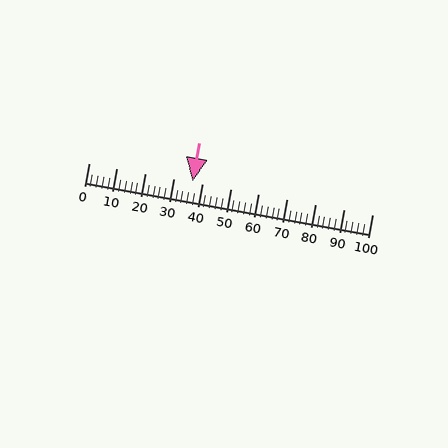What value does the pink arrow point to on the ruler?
The pink arrow points to approximately 37.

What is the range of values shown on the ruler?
The ruler shows values from 0 to 100.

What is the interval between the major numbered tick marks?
The major tick marks are spaced 10 units apart.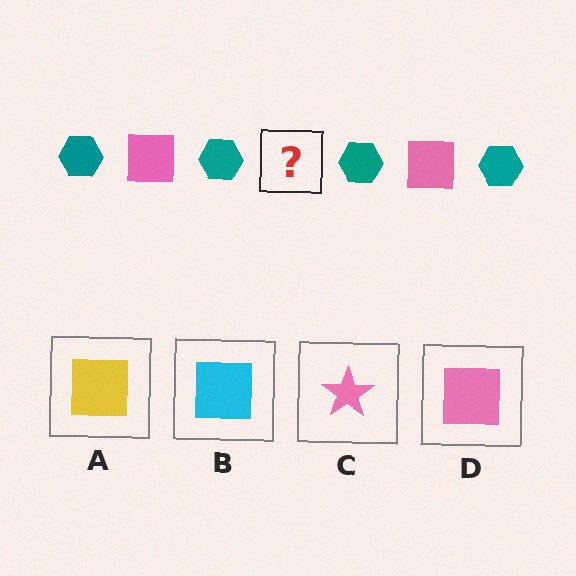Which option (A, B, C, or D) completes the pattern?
D.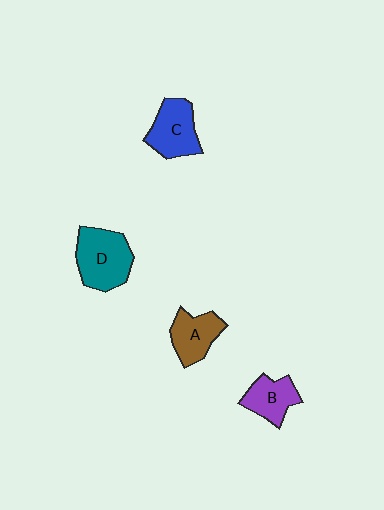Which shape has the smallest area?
Shape B (purple).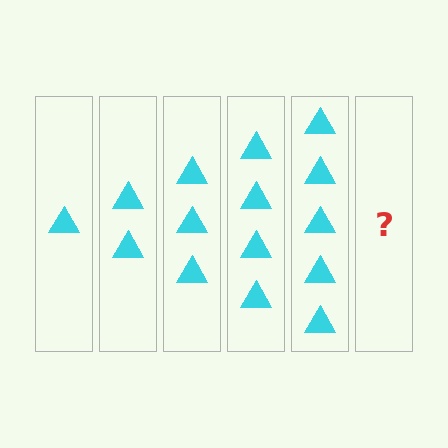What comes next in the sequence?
The next element should be 6 triangles.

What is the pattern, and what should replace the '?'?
The pattern is that each step adds one more triangle. The '?' should be 6 triangles.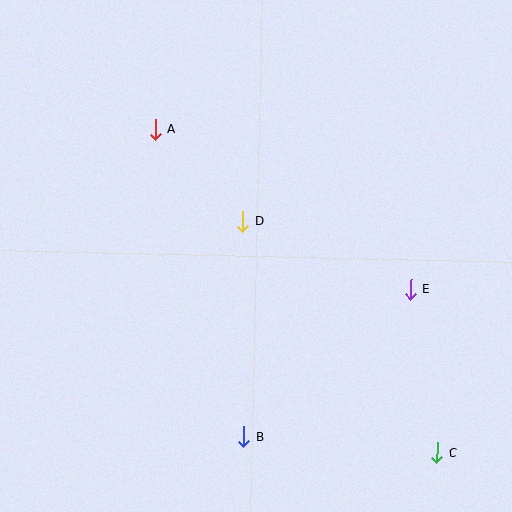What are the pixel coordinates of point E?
Point E is at (410, 289).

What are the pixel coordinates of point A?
Point A is at (155, 129).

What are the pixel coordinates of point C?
Point C is at (437, 452).